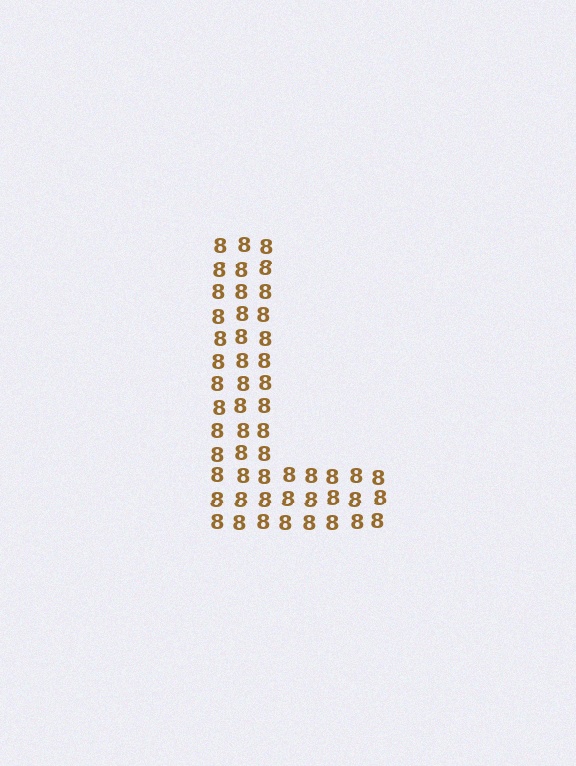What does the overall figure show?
The overall figure shows the letter L.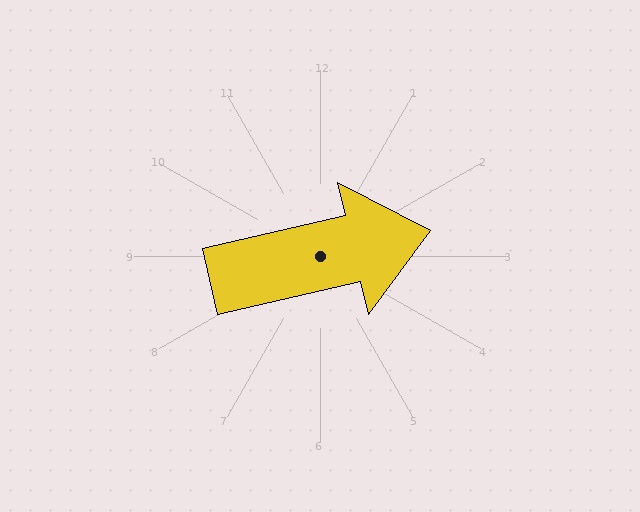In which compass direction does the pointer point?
East.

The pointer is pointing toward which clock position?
Roughly 3 o'clock.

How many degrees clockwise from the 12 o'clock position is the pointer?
Approximately 77 degrees.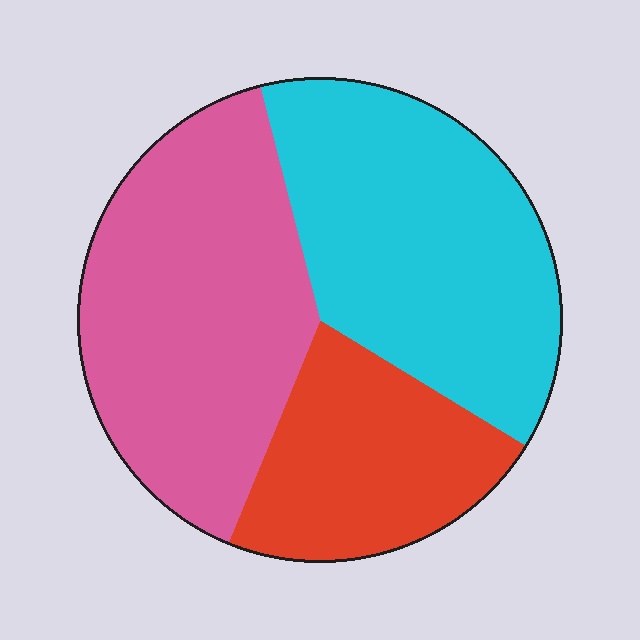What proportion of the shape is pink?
Pink takes up between a quarter and a half of the shape.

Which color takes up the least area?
Red, at roughly 20%.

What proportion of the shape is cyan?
Cyan takes up about three eighths (3/8) of the shape.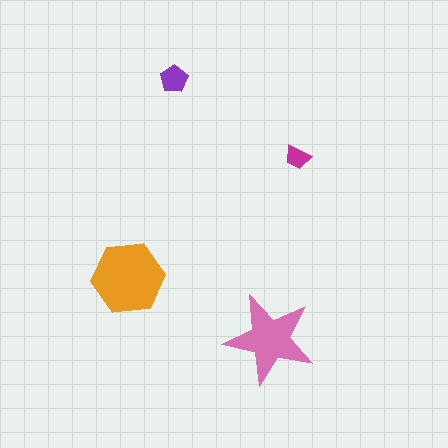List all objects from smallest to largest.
The magenta trapezoid, the purple pentagon, the pink star, the orange hexagon.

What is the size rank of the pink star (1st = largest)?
2nd.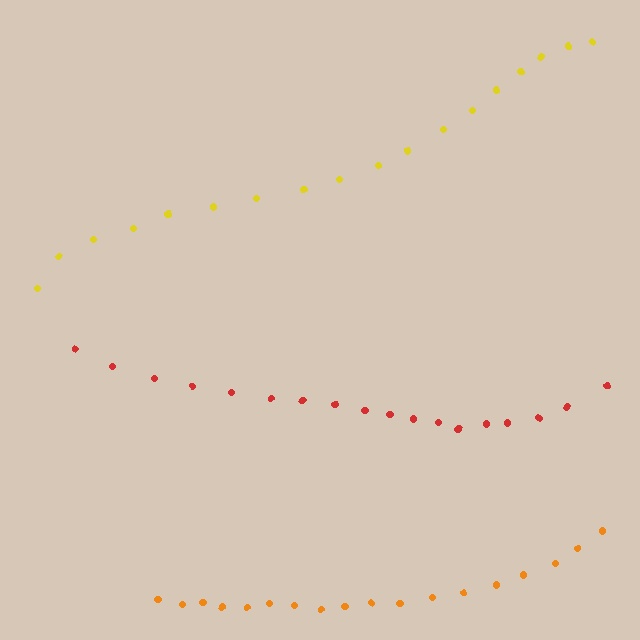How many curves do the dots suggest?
There are 3 distinct paths.